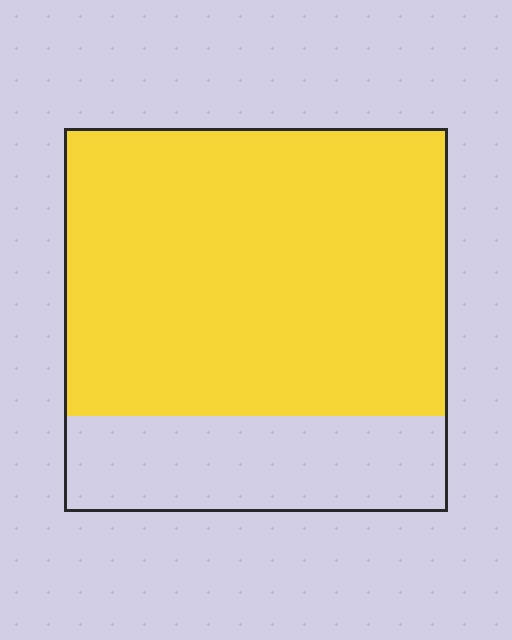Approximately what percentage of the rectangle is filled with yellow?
Approximately 75%.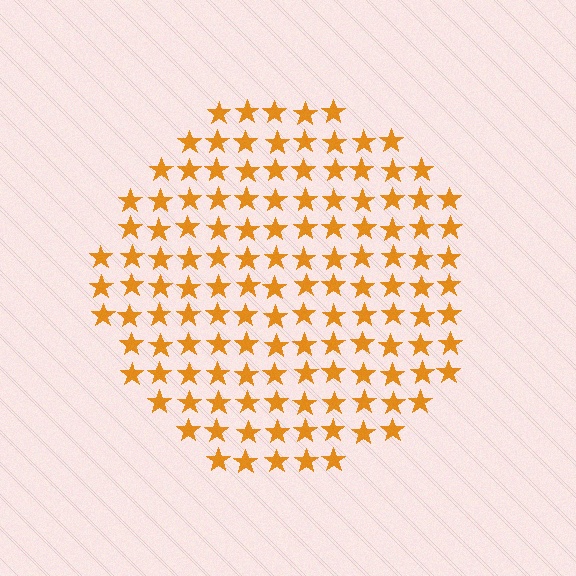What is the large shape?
The large shape is a circle.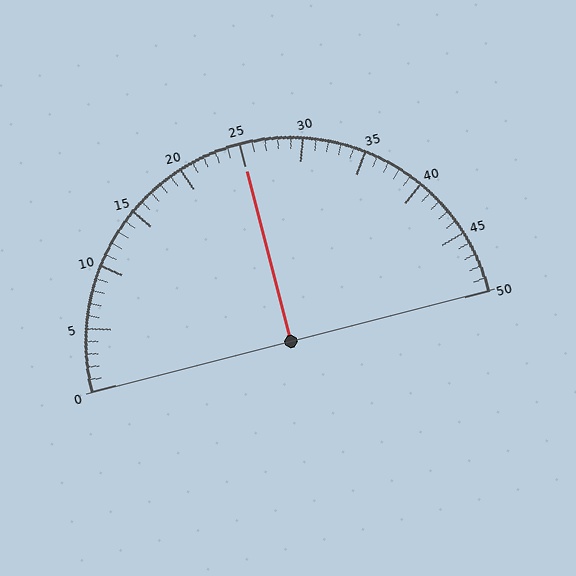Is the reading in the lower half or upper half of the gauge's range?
The reading is in the upper half of the range (0 to 50).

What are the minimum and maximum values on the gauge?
The gauge ranges from 0 to 50.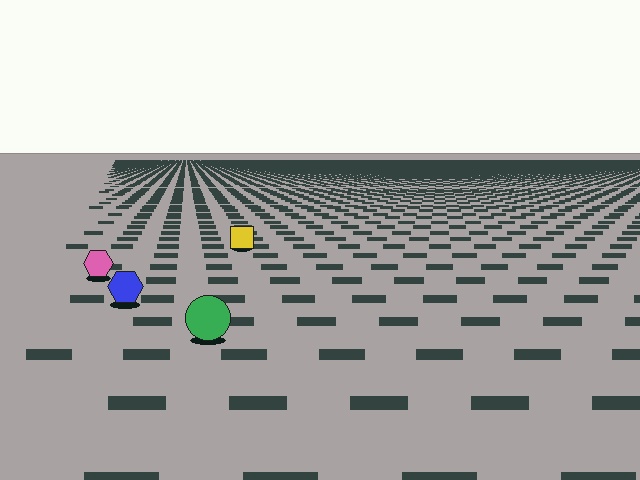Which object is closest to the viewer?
The green circle is closest. The texture marks near it are larger and more spread out.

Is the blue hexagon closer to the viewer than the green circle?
No. The green circle is closer — you can tell from the texture gradient: the ground texture is coarser near it.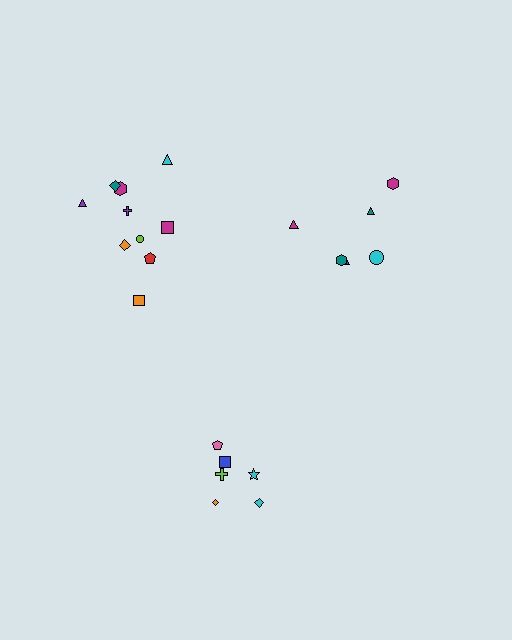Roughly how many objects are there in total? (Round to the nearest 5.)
Roughly 20 objects in total.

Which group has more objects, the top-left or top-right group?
The top-left group.